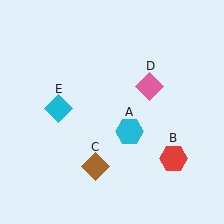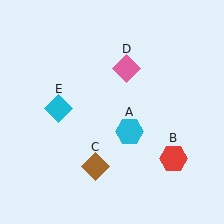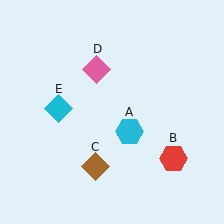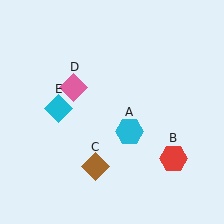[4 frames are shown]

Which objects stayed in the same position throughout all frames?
Cyan hexagon (object A) and red hexagon (object B) and brown diamond (object C) and cyan diamond (object E) remained stationary.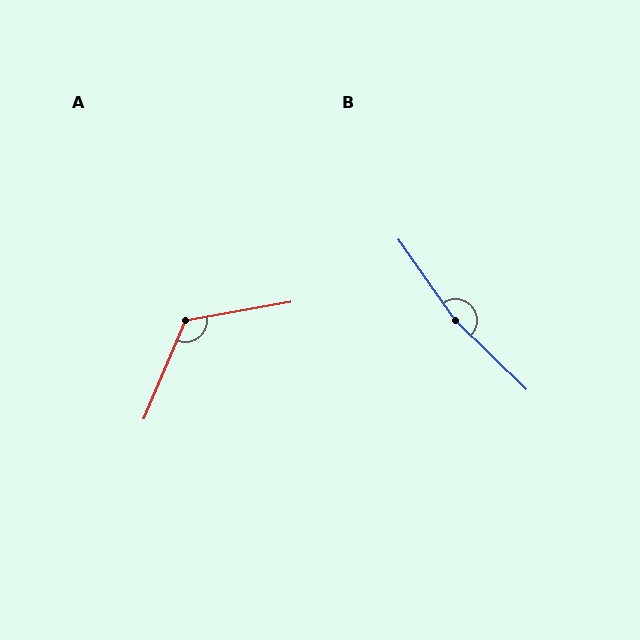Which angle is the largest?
B, at approximately 169 degrees.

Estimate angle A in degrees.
Approximately 122 degrees.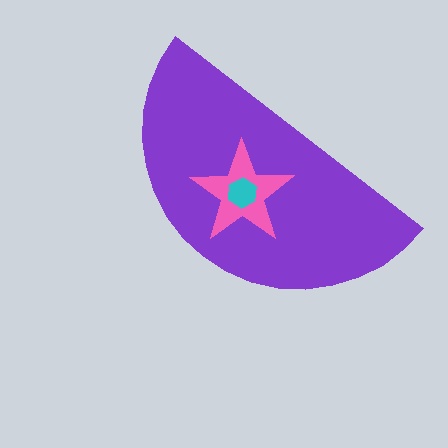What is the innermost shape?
The cyan hexagon.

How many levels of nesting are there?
3.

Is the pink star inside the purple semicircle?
Yes.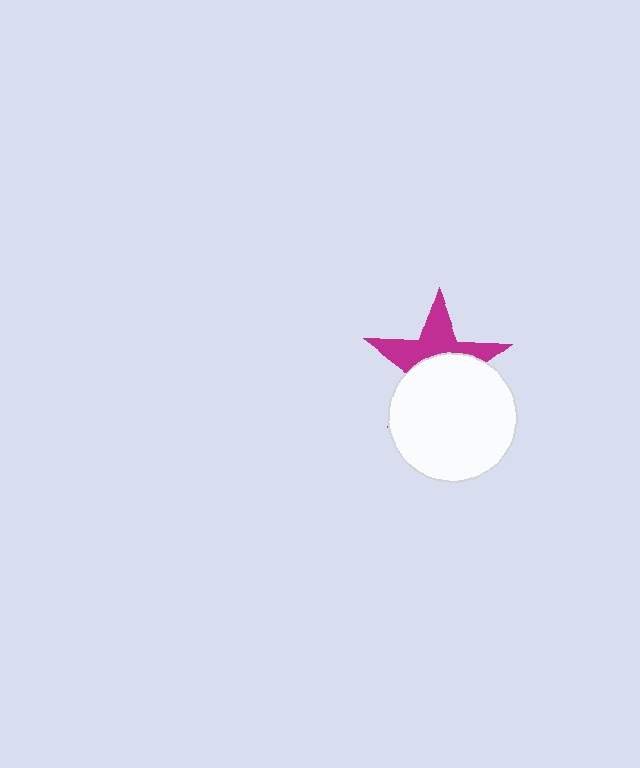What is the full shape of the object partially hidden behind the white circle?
The partially hidden object is a magenta star.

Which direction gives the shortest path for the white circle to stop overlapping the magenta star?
Moving down gives the shortest separation.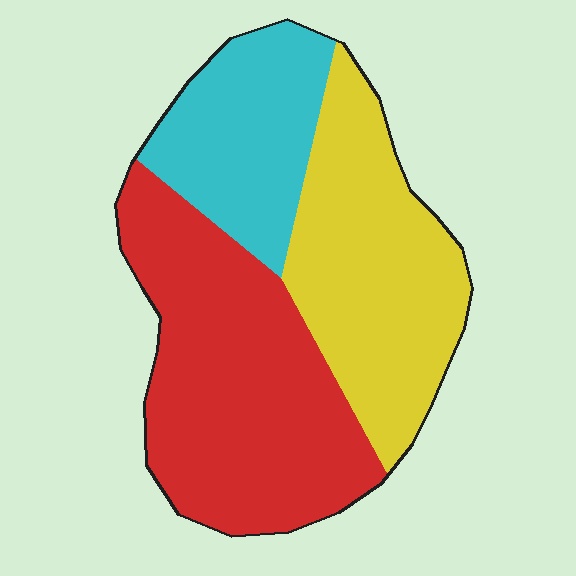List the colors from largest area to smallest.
From largest to smallest: red, yellow, cyan.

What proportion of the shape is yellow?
Yellow covers 34% of the shape.